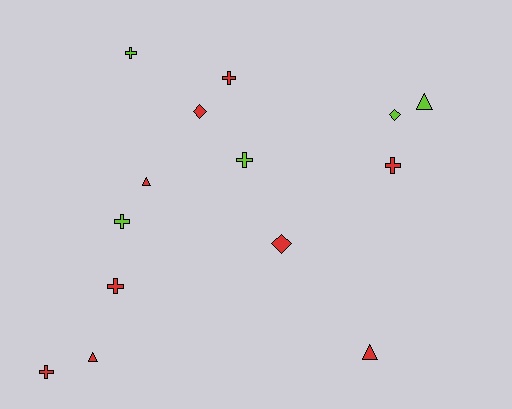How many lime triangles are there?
There is 1 lime triangle.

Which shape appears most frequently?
Cross, with 7 objects.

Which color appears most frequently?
Red, with 9 objects.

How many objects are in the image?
There are 14 objects.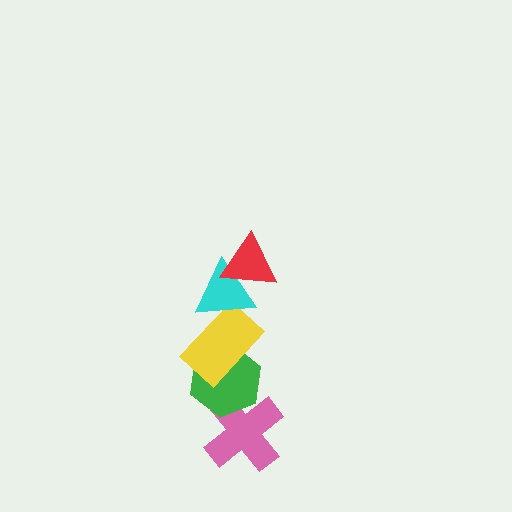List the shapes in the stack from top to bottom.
From top to bottom: the red triangle, the cyan triangle, the yellow rectangle, the green hexagon, the pink cross.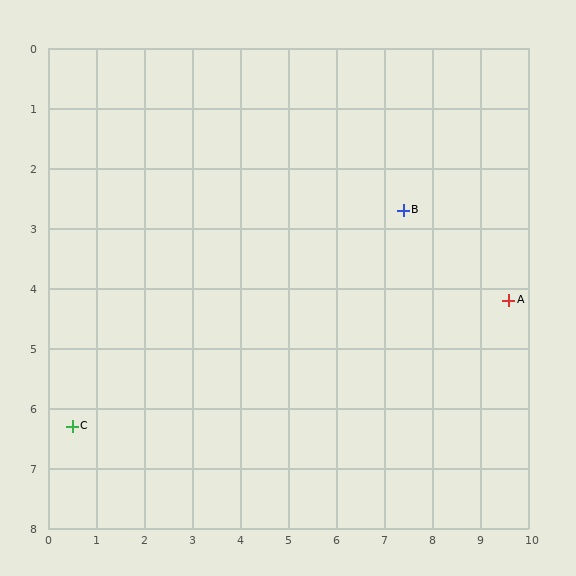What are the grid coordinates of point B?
Point B is at approximately (7.4, 2.7).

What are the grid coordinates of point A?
Point A is at approximately (9.6, 4.2).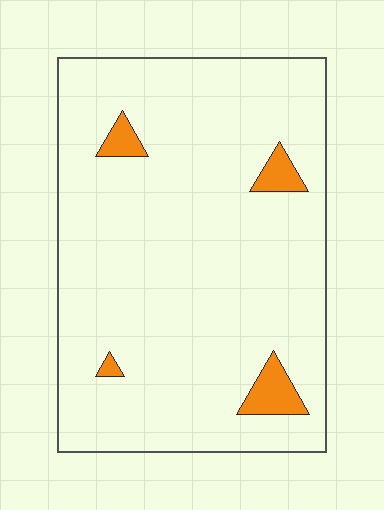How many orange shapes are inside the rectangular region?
4.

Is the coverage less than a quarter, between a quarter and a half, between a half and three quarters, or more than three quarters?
Less than a quarter.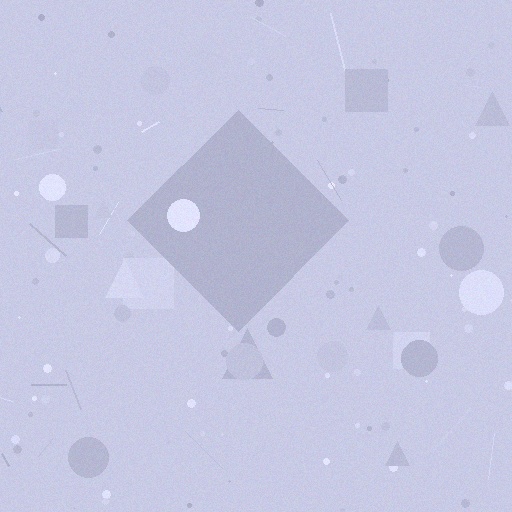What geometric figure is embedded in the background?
A diamond is embedded in the background.